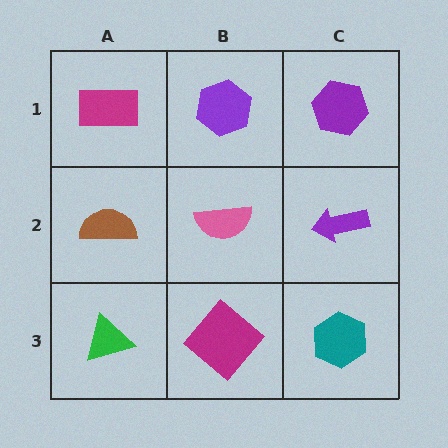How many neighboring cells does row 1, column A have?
2.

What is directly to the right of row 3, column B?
A teal hexagon.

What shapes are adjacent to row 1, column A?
A brown semicircle (row 2, column A), a purple hexagon (row 1, column B).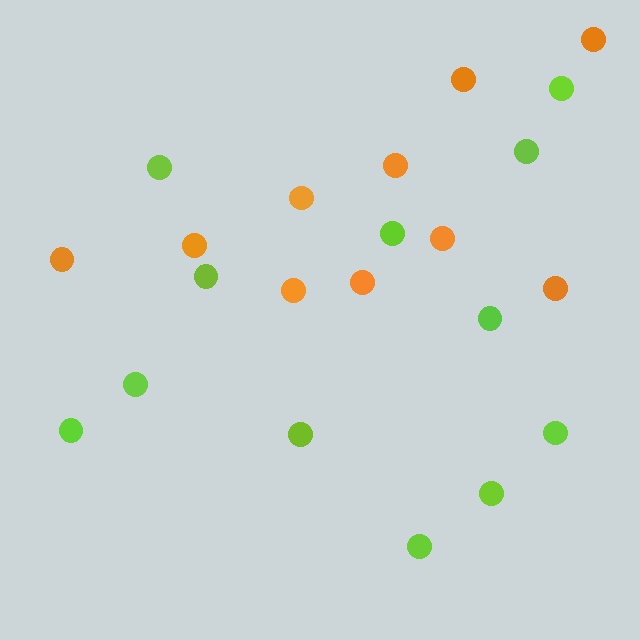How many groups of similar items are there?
There are 2 groups: one group of orange circles (10) and one group of lime circles (12).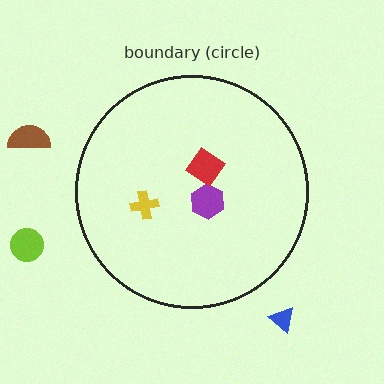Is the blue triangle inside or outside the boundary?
Outside.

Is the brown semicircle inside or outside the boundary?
Outside.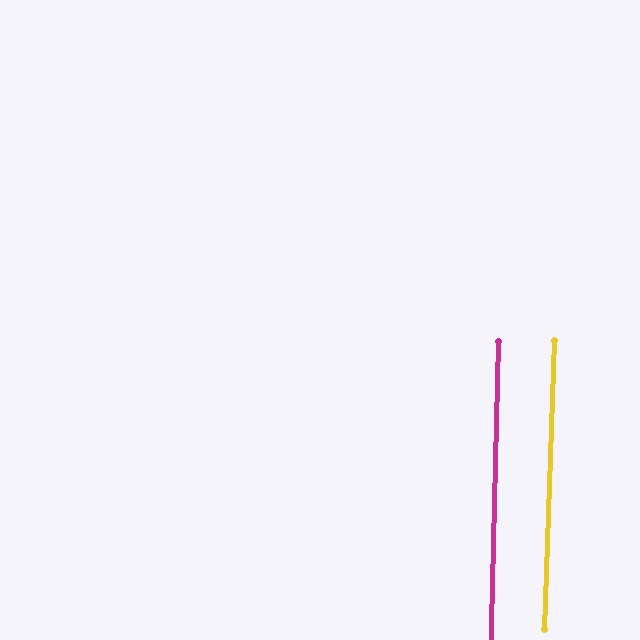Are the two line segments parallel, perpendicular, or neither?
Parallel — their directions differ by only 0.6°.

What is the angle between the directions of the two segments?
Approximately 1 degree.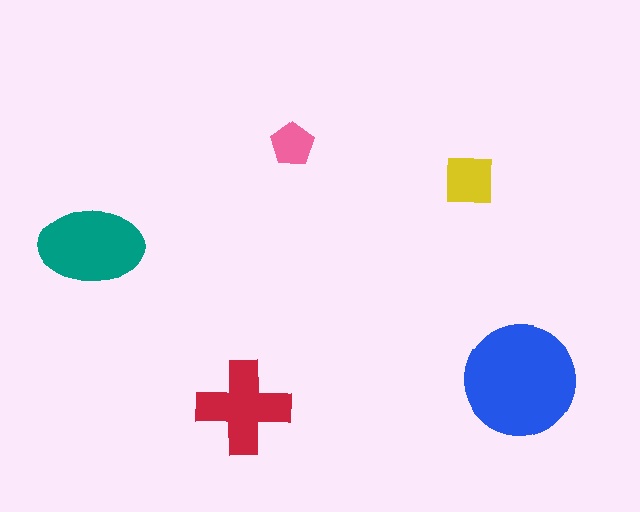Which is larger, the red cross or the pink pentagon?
The red cross.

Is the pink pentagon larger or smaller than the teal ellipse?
Smaller.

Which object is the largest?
The blue circle.